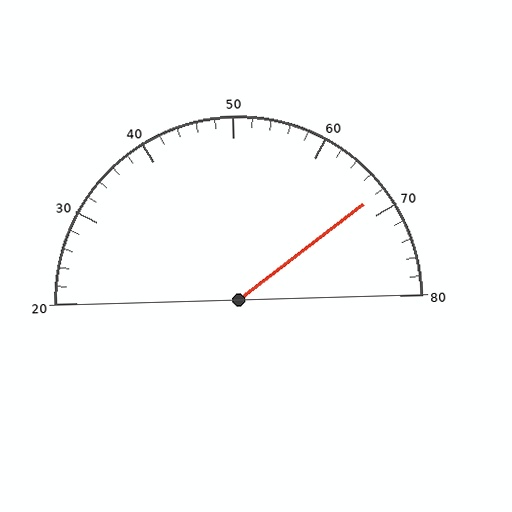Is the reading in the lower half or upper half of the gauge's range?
The reading is in the upper half of the range (20 to 80).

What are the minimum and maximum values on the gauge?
The gauge ranges from 20 to 80.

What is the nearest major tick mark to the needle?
The nearest major tick mark is 70.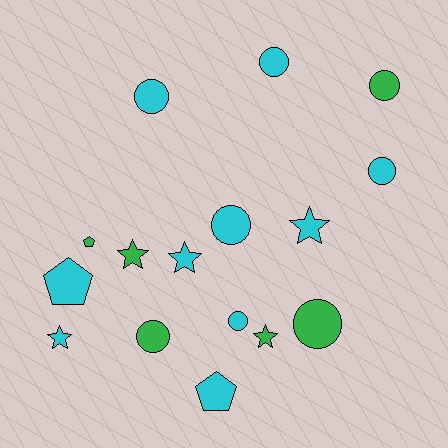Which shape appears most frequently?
Circle, with 8 objects.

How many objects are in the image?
There are 16 objects.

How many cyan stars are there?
There are 3 cyan stars.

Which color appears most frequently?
Cyan, with 10 objects.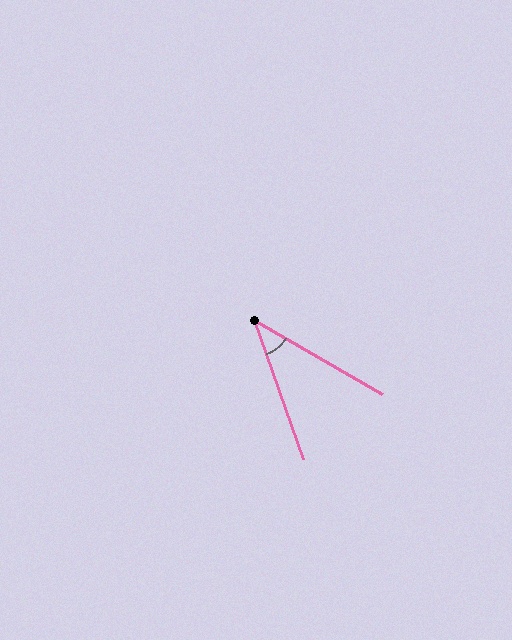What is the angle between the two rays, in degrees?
Approximately 41 degrees.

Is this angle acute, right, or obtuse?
It is acute.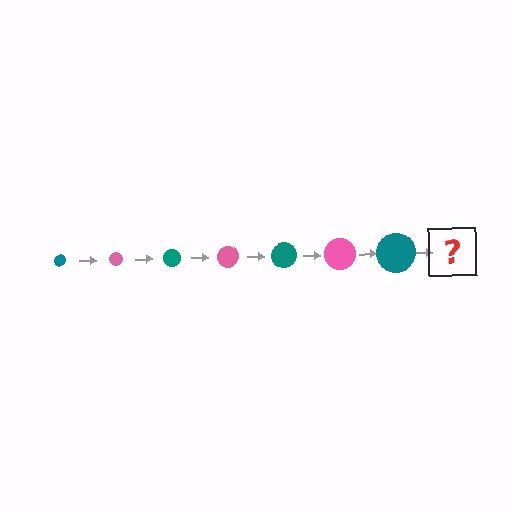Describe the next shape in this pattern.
It should be a pink circle, larger than the previous one.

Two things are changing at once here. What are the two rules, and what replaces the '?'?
The two rules are that the circle grows larger each step and the color cycles through teal and pink. The '?' should be a pink circle, larger than the previous one.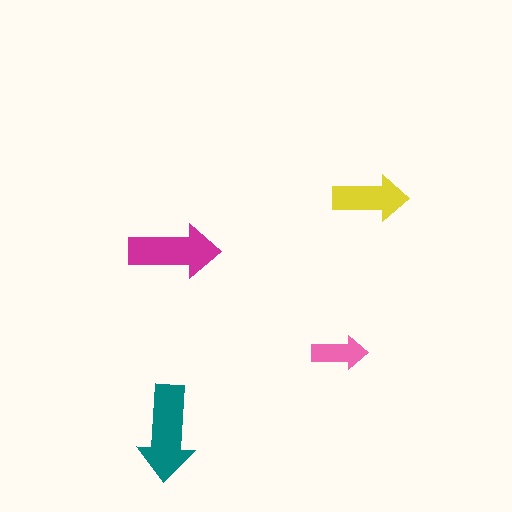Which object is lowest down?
The teal arrow is bottommost.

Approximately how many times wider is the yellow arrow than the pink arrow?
About 1.5 times wider.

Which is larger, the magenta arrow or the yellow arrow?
The magenta one.